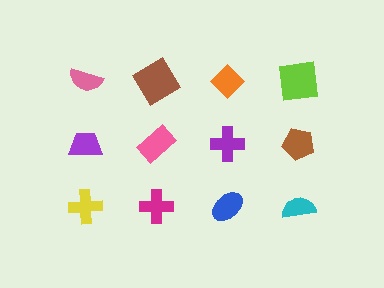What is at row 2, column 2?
A pink rectangle.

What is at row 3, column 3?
A blue ellipse.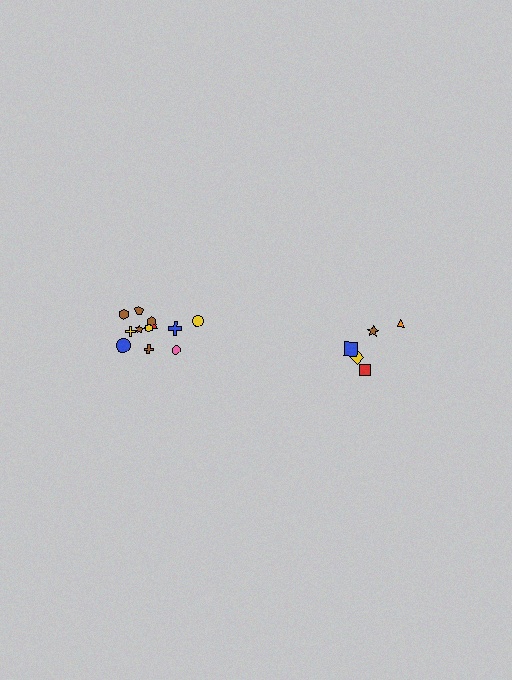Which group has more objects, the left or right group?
The left group.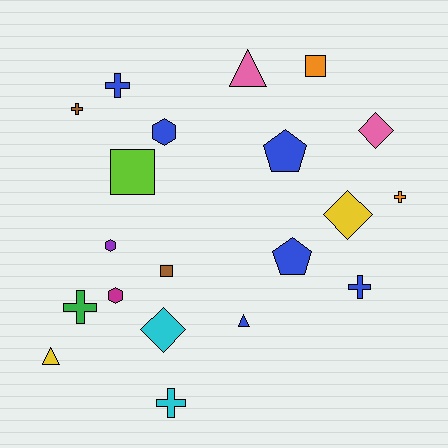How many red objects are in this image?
There are no red objects.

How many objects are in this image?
There are 20 objects.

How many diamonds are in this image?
There are 3 diamonds.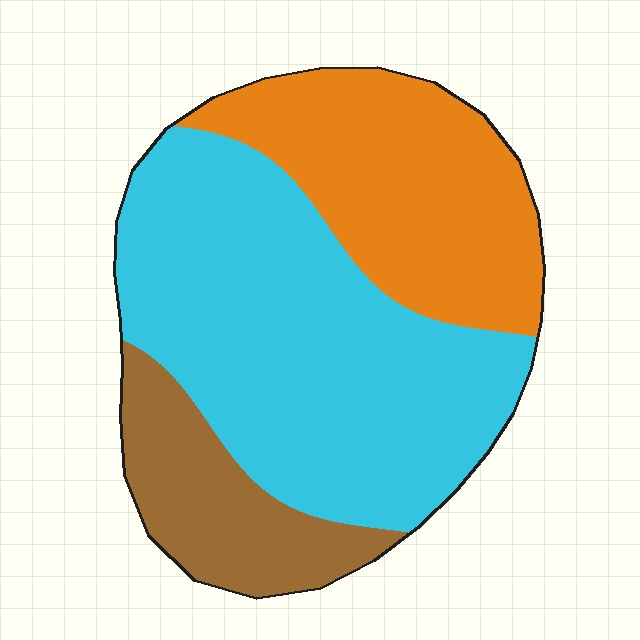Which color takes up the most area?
Cyan, at roughly 55%.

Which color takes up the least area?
Brown, at roughly 15%.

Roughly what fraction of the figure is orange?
Orange takes up between a sixth and a third of the figure.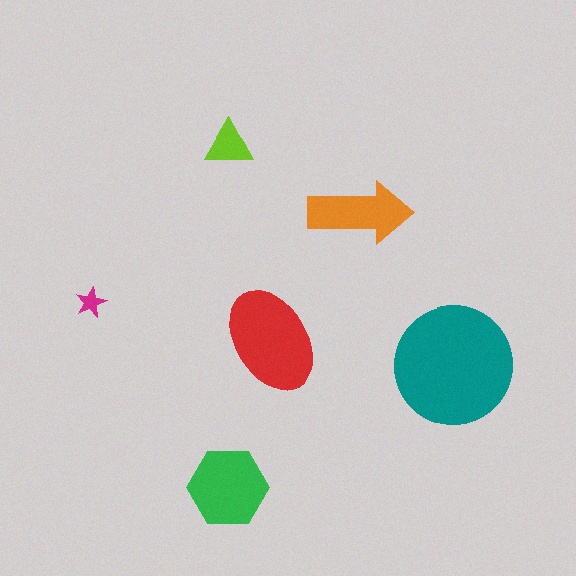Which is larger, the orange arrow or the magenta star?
The orange arrow.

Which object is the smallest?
The magenta star.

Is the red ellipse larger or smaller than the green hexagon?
Larger.